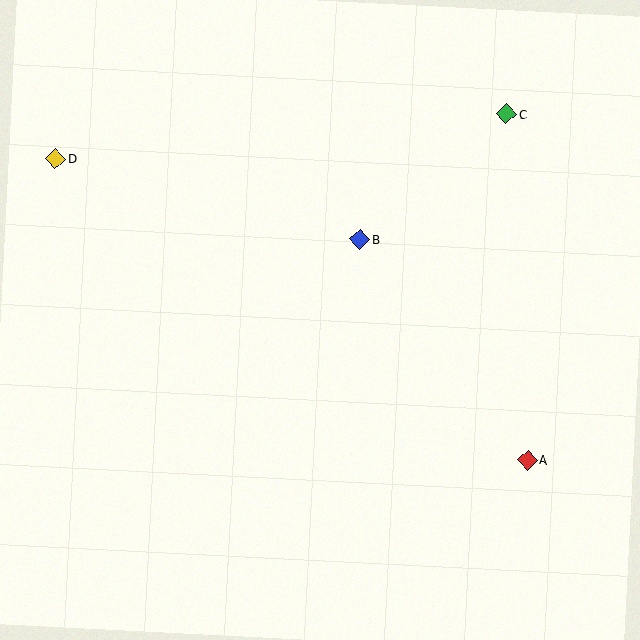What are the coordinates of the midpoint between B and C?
The midpoint between B and C is at (433, 177).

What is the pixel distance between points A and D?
The distance between A and D is 560 pixels.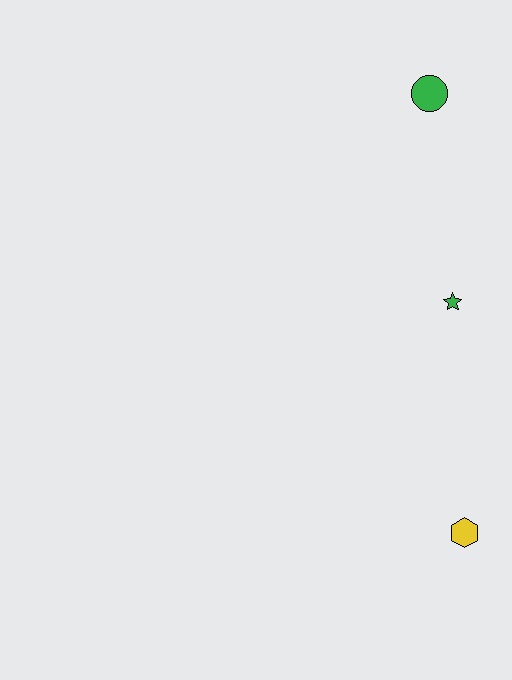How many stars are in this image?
There is 1 star.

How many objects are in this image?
There are 3 objects.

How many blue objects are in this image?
There are no blue objects.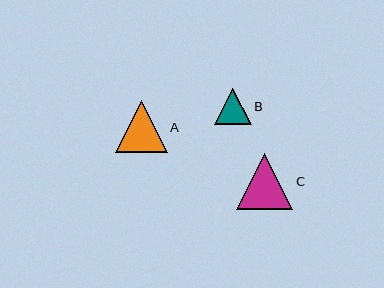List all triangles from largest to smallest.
From largest to smallest: C, A, B.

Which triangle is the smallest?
Triangle B is the smallest with a size of approximately 37 pixels.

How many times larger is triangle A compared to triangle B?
Triangle A is approximately 1.4 times the size of triangle B.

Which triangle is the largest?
Triangle C is the largest with a size of approximately 56 pixels.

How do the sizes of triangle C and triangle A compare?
Triangle C and triangle A are approximately the same size.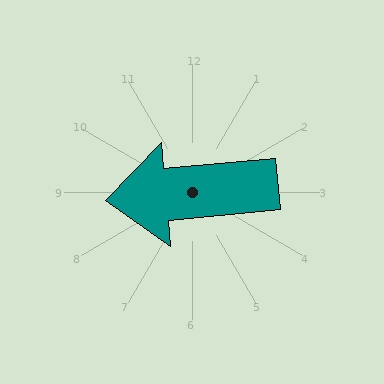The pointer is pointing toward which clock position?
Roughly 9 o'clock.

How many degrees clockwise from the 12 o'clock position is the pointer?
Approximately 265 degrees.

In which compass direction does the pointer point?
West.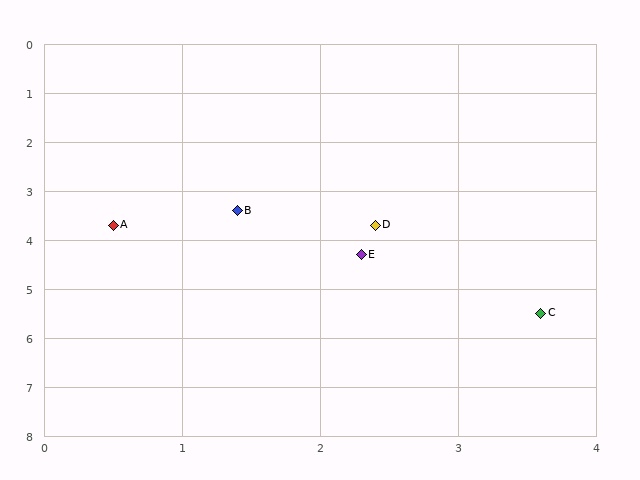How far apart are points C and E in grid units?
Points C and E are about 1.8 grid units apart.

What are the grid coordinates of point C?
Point C is at approximately (3.6, 5.5).